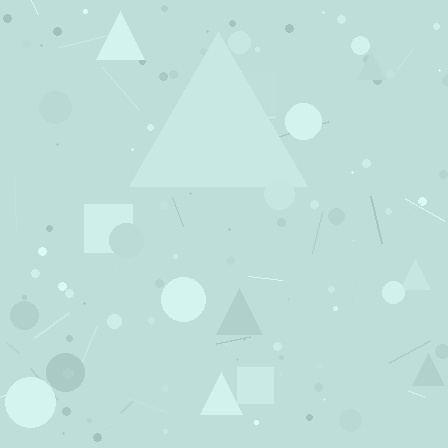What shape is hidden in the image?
A triangle is hidden in the image.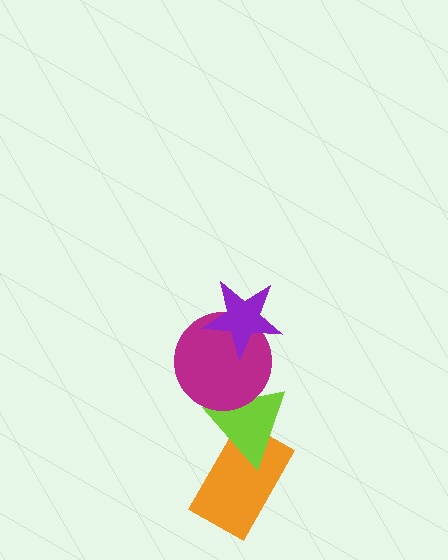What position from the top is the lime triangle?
The lime triangle is 3rd from the top.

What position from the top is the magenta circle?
The magenta circle is 2nd from the top.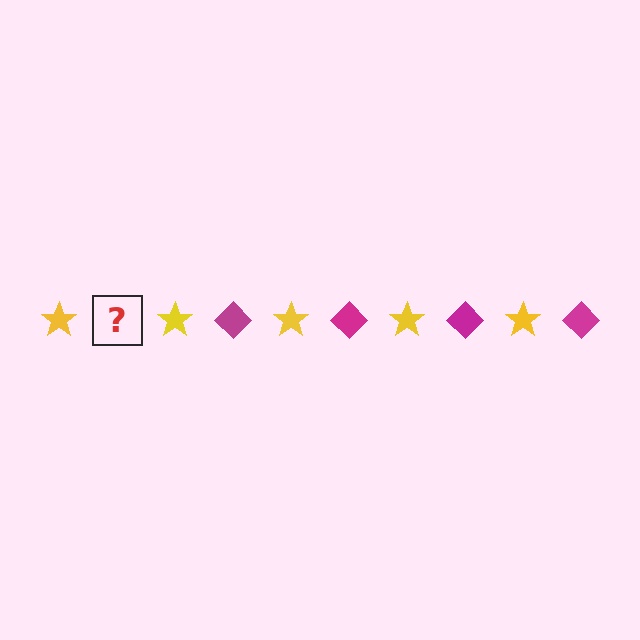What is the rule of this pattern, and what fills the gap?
The rule is that the pattern alternates between yellow star and magenta diamond. The gap should be filled with a magenta diamond.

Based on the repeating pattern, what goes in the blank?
The blank should be a magenta diamond.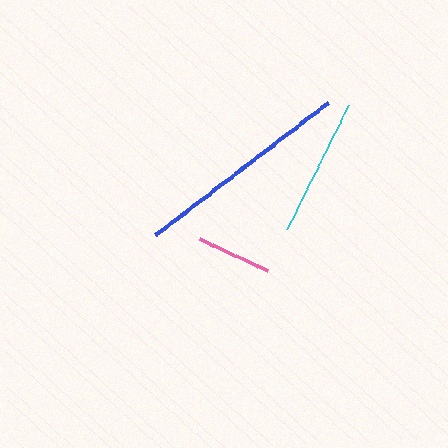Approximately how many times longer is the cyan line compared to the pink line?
The cyan line is approximately 1.8 times the length of the pink line.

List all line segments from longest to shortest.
From longest to shortest: blue, cyan, pink.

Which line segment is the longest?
The blue line is the longest at approximately 217 pixels.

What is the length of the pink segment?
The pink segment is approximately 76 pixels long.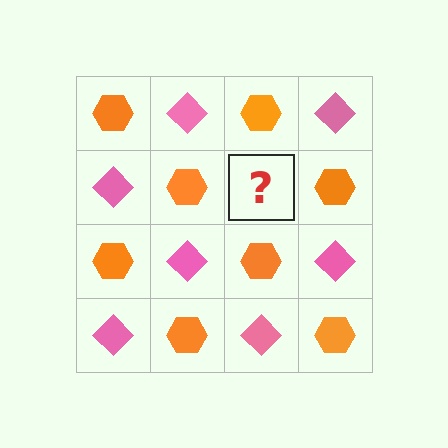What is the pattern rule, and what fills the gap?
The rule is that it alternates orange hexagon and pink diamond in a checkerboard pattern. The gap should be filled with a pink diamond.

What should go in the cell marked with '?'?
The missing cell should contain a pink diamond.